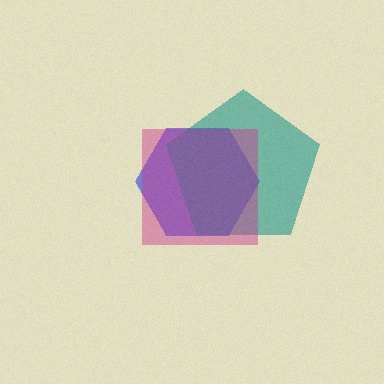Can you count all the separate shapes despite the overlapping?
Yes, there are 3 separate shapes.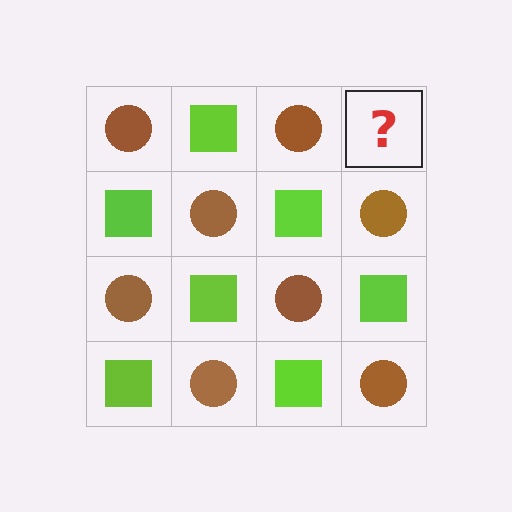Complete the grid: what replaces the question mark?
The question mark should be replaced with a lime square.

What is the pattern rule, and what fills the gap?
The rule is that it alternates brown circle and lime square in a checkerboard pattern. The gap should be filled with a lime square.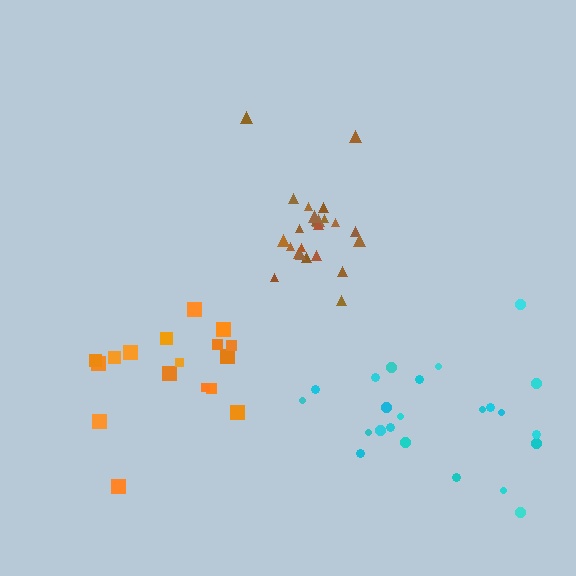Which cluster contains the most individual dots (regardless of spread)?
Brown (24).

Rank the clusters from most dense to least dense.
brown, orange, cyan.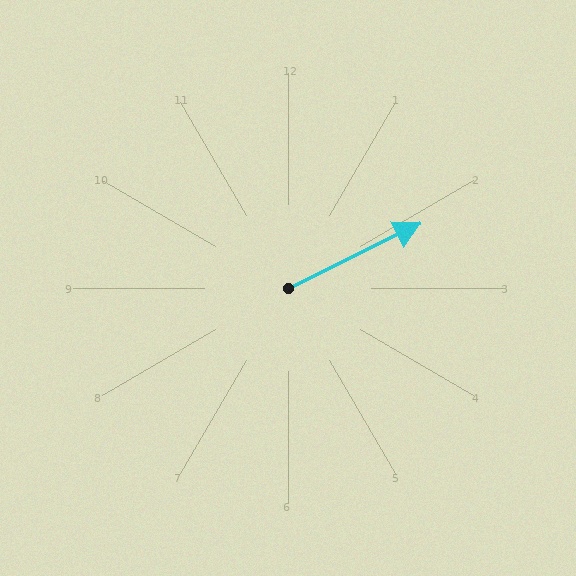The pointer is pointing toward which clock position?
Roughly 2 o'clock.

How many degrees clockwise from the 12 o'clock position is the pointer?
Approximately 64 degrees.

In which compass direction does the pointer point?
Northeast.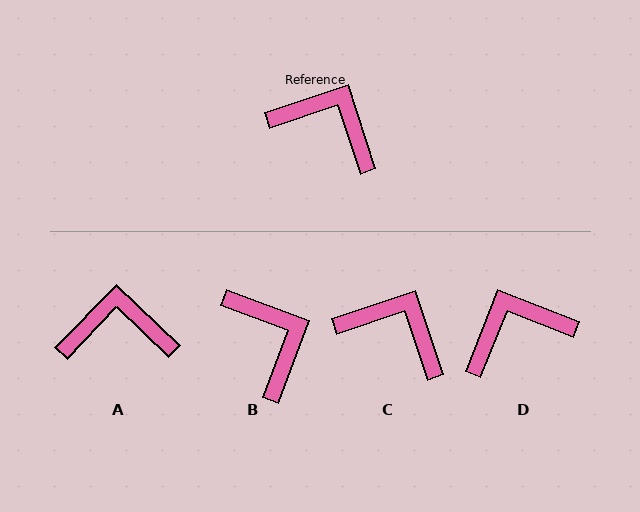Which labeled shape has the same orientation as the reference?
C.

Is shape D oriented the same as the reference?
No, it is off by about 50 degrees.